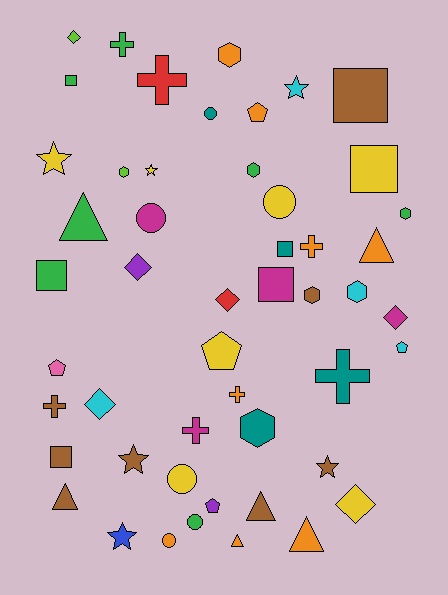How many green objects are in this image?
There are 7 green objects.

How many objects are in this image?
There are 50 objects.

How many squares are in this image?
There are 7 squares.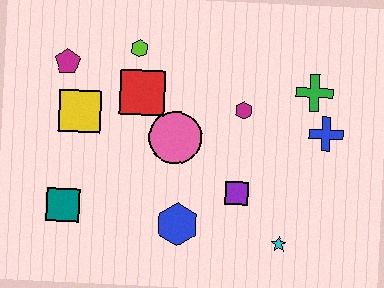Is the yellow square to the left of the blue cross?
Yes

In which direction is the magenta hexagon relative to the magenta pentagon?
The magenta hexagon is to the right of the magenta pentagon.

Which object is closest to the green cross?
The blue cross is closest to the green cross.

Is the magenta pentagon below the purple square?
No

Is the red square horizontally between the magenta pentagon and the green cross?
Yes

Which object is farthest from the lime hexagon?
The cyan star is farthest from the lime hexagon.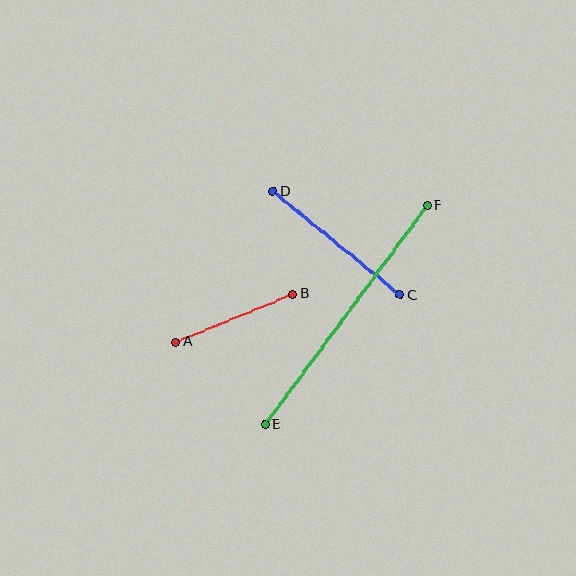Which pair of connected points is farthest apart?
Points E and F are farthest apart.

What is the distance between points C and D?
The distance is approximately 164 pixels.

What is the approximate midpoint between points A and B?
The midpoint is at approximately (234, 318) pixels.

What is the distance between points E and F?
The distance is approximately 272 pixels.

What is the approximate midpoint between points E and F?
The midpoint is at approximately (346, 315) pixels.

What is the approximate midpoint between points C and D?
The midpoint is at approximately (337, 243) pixels.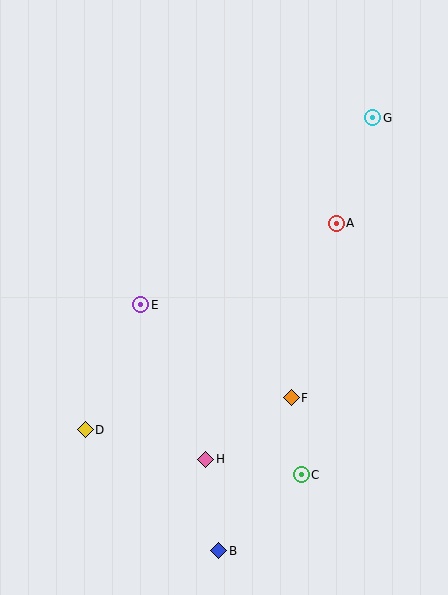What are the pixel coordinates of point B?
Point B is at (219, 551).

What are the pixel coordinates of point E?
Point E is at (141, 305).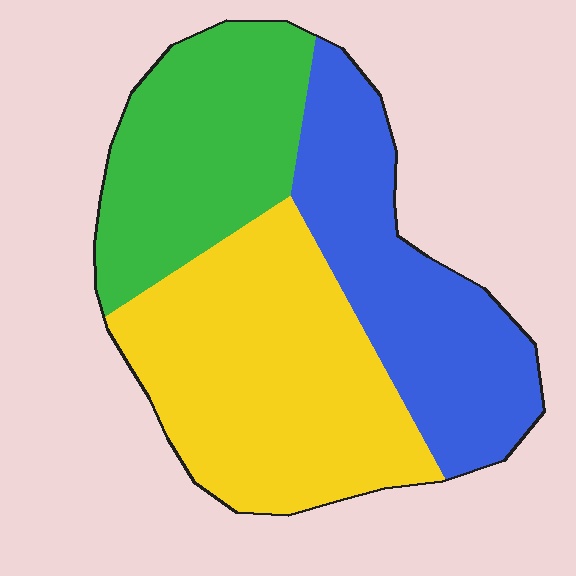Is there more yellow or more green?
Yellow.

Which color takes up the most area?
Yellow, at roughly 40%.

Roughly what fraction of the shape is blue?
Blue takes up about one third (1/3) of the shape.